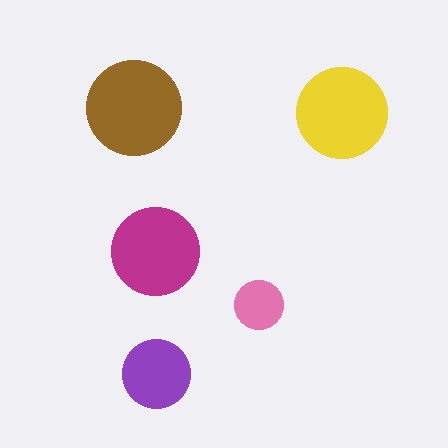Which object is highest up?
The brown circle is topmost.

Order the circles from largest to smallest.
the brown one, the yellow one, the magenta one, the purple one, the pink one.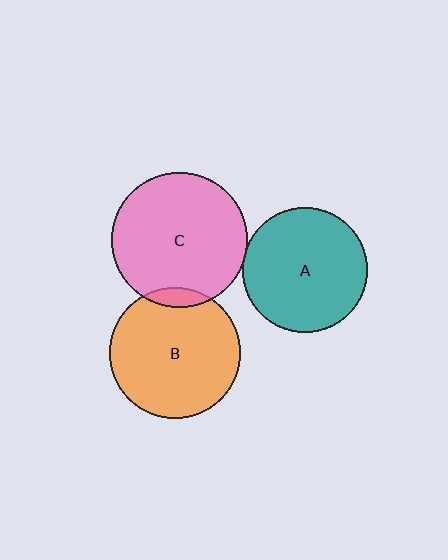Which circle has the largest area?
Circle C (pink).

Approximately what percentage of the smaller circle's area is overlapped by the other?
Approximately 5%.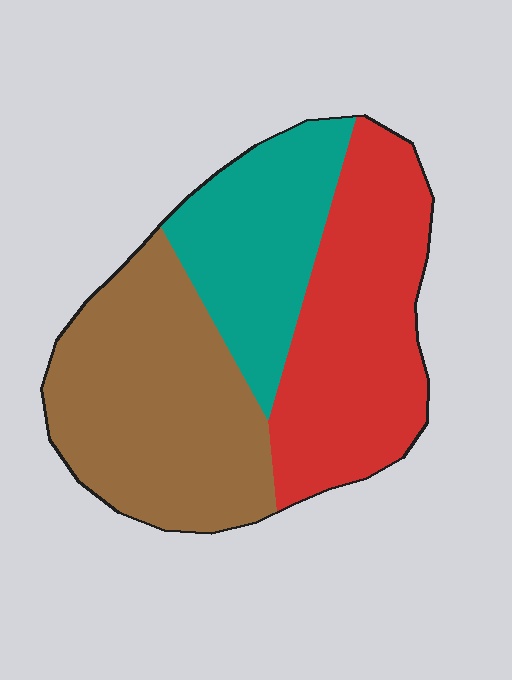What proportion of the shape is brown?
Brown covers roughly 40% of the shape.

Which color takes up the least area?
Teal, at roughly 25%.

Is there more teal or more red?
Red.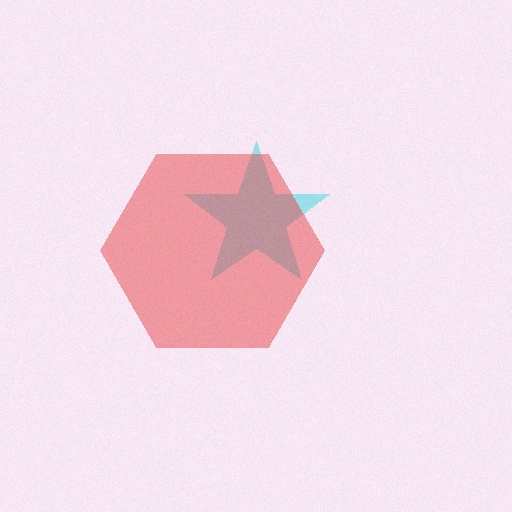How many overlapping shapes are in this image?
There are 2 overlapping shapes in the image.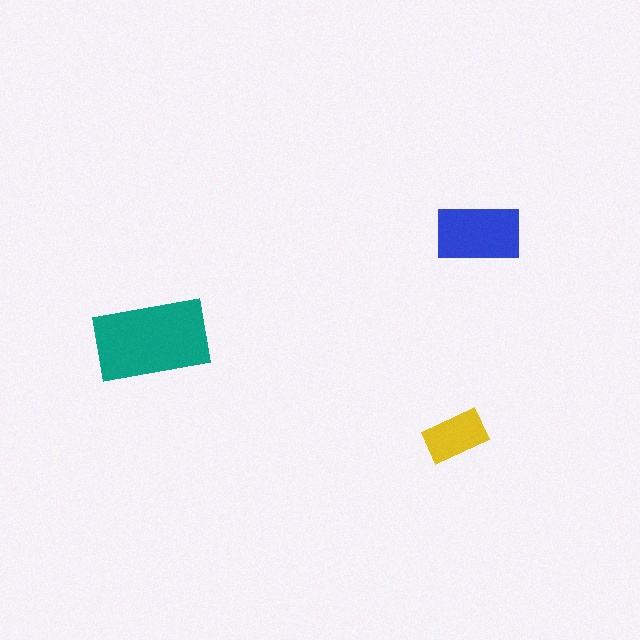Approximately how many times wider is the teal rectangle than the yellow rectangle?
About 2 times wider.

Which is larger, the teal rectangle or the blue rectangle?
The teal one.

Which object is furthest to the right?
The blue rectangle is rightmost.